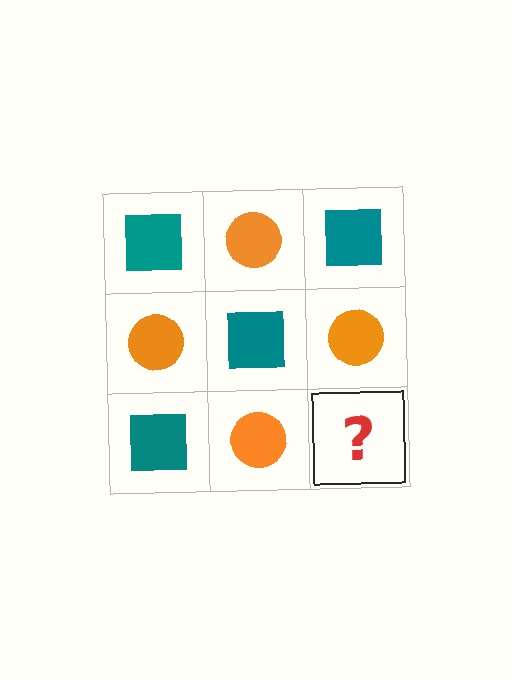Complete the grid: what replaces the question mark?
The question mark should be replaced with a teal square.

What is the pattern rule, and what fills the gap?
The rule is that it alternates teal square and orange circle in a checkerboard pattern. The gap should be filled with a teal square.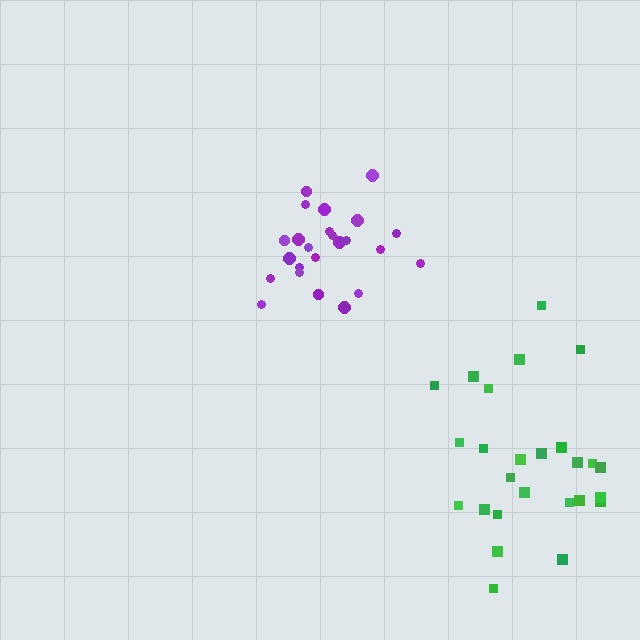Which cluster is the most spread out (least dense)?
Green.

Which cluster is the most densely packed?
Purple.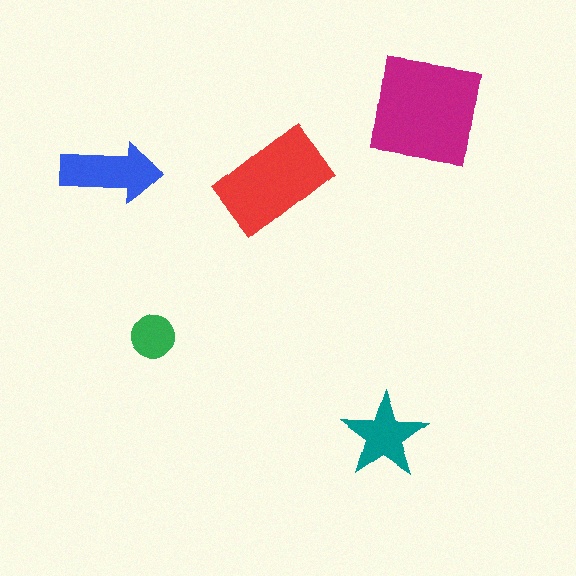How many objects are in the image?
There are 5 objects in the image.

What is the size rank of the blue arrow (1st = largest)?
3rd.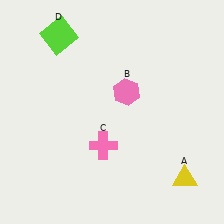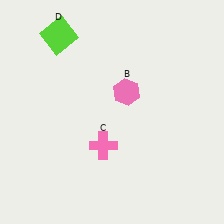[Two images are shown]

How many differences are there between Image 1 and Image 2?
There is 1 difference between the two images.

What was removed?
The yellow triangle (A) was removed in Image 2.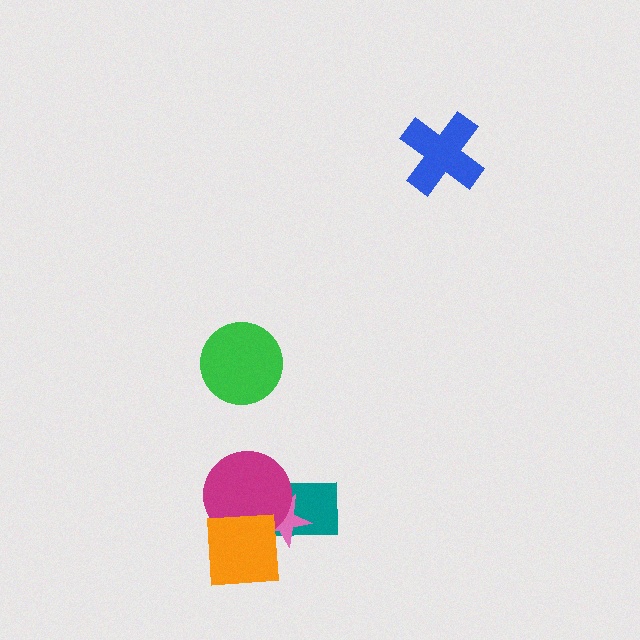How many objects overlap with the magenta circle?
3 objects overlap with the magenta circle.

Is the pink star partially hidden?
Yes, it is partially covered by another shape.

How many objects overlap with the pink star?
3 objects overlap with the pink star.